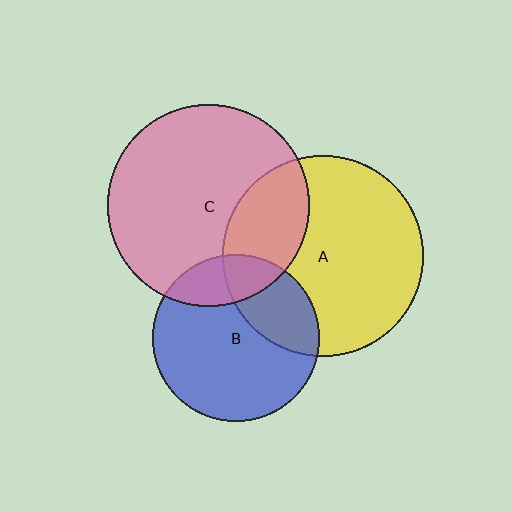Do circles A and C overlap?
Yes.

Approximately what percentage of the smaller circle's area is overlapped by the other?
Approximately 25%.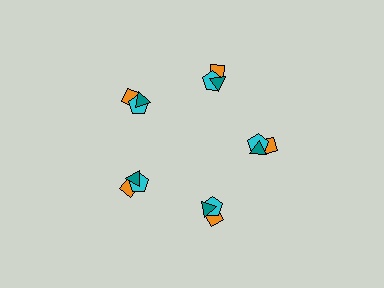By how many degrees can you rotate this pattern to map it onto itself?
The pattern maps onto itself every 72 degrees of rotation.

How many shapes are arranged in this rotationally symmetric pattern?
There are 15 shapes, arranged in 5 groups of 3.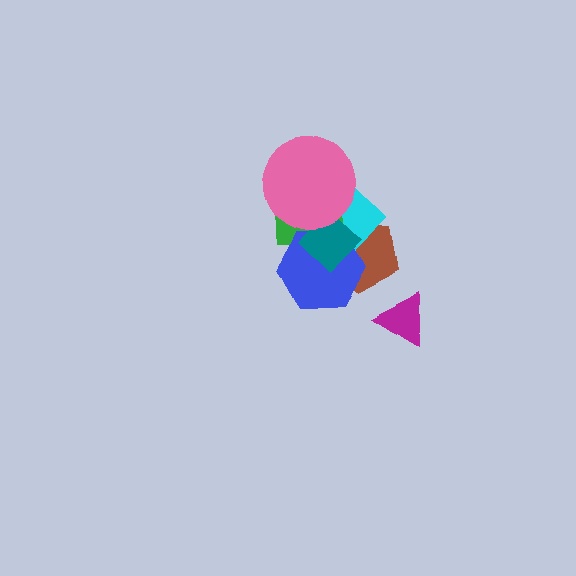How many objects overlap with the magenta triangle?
0 objects overlap with the magenta triangle.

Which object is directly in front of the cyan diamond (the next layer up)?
The green rectangle is directly in front of the cyan diamond.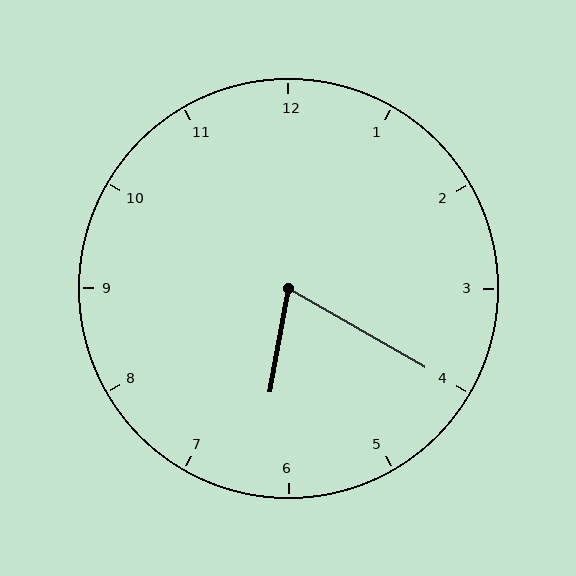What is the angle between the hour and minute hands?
Approximately 70 degrees.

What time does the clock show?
6:20.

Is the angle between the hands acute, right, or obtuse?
It is acute.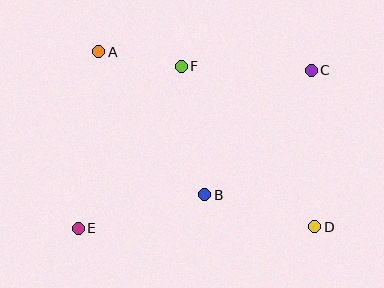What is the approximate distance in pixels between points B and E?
The distance between B and E is approximately 131 pixels.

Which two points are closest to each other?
Points A and F are closest to each other.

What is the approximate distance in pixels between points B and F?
The distance between B and F is approximately 131 pixels.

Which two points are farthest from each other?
Points C and E are farthest from each other.